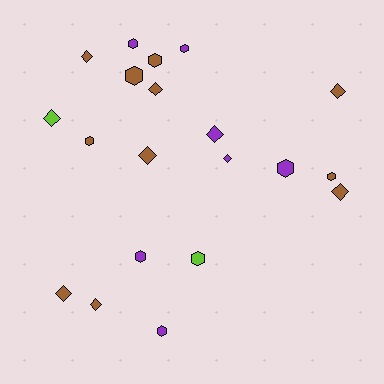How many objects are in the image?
There are 20 objects.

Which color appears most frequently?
Brown, with 11 objects.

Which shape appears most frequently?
Hexagon, with 10 objects.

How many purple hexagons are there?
There are 5 purple hexagons.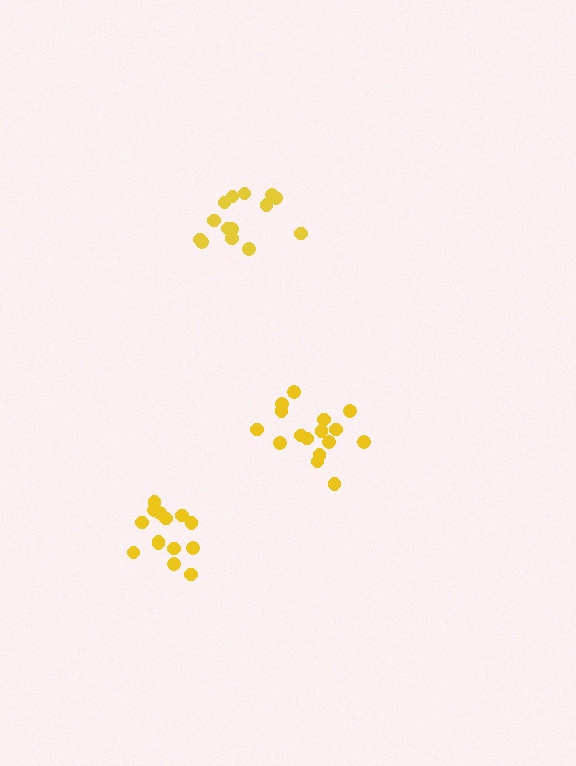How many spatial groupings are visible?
There are 3 spatial groupings.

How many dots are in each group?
Group 1: 16 dots, Group 2: 14 dots, Group 3: 14 dots (44 total).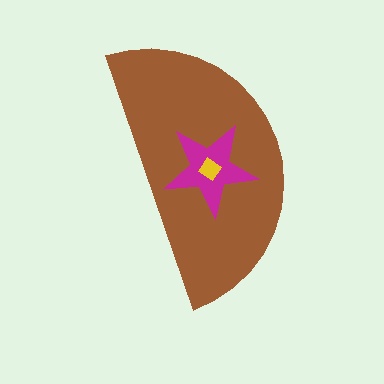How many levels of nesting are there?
3.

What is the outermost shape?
The brown semicircle.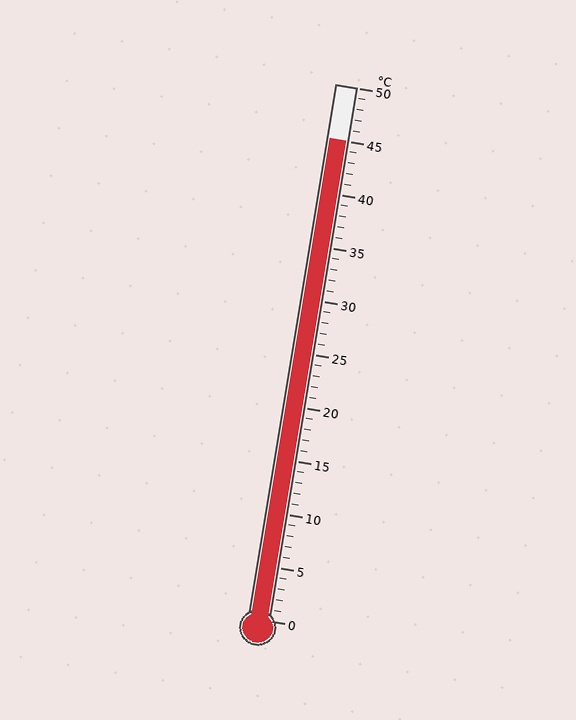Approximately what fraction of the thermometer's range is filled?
The thermometer is filled to approximately 90% of its range.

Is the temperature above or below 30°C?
The temperature is above 30°C.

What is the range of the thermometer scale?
The thermometer scale ranges from 0°C to 50°C.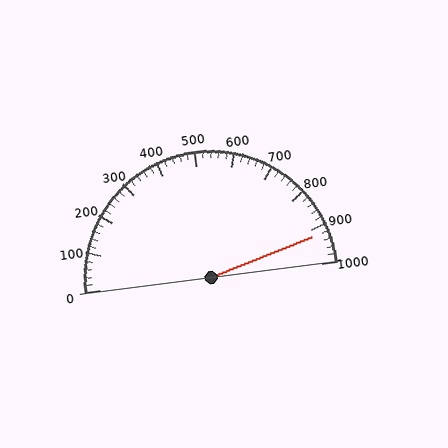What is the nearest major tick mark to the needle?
The nearest major tick mark is 900.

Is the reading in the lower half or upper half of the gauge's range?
The reading is in the upper half of the range (0 to 1000).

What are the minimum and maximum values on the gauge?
The gauge ranges from 0 to 1000.